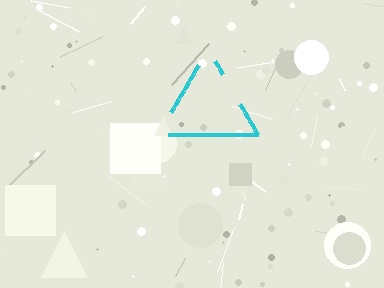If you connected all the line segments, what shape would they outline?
They would outline a triangle.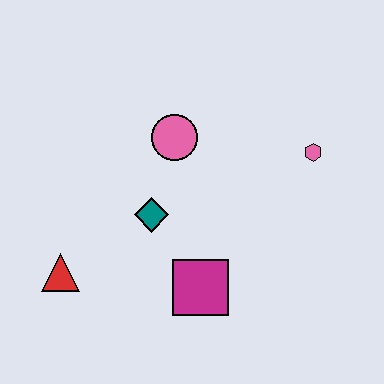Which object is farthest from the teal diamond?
The pink hexagon is farthest from the teal diamond.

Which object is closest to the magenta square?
The teal diamond is closest to the magenta square.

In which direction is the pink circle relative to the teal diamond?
The pink circle is above the teal diamond.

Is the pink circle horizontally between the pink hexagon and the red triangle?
Yes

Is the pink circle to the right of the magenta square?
No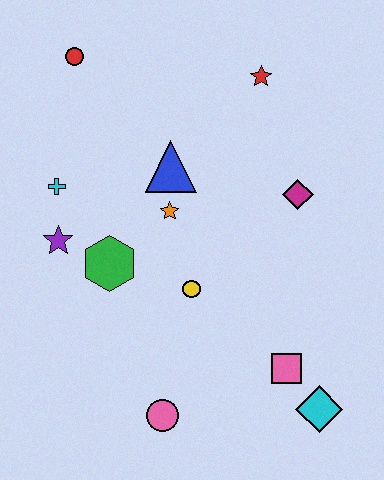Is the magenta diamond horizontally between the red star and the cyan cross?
No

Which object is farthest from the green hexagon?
The cyan diamond is farthest from the green hexagon.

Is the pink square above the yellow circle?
No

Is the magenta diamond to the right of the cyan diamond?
No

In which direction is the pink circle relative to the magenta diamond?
The pink circle is below the magenta diamond.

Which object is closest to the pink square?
The cyan diamond is closest to the pink square.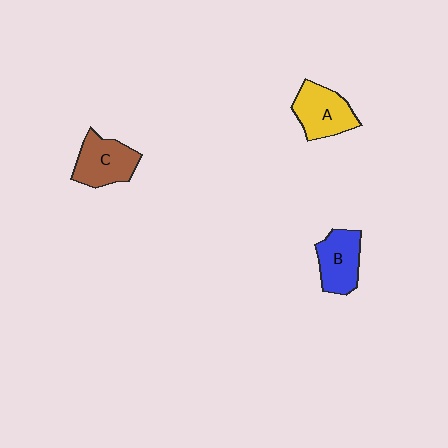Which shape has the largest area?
Shape C (brown).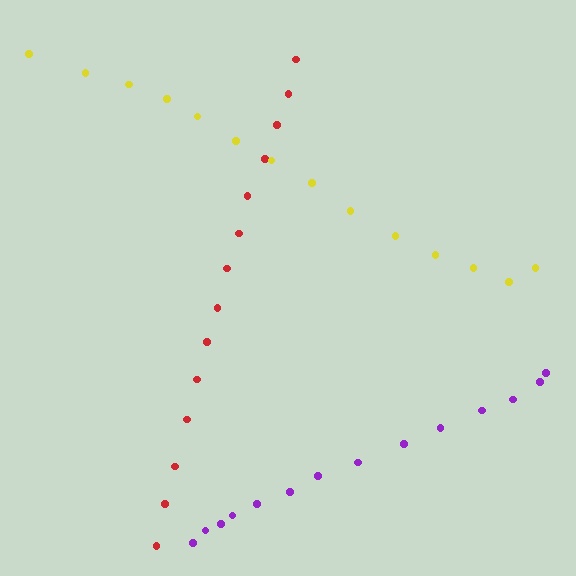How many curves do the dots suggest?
There are 3 distinct paths.